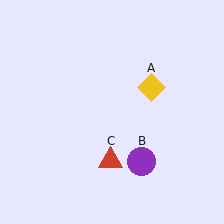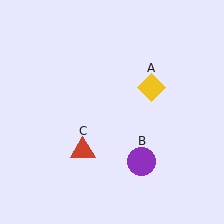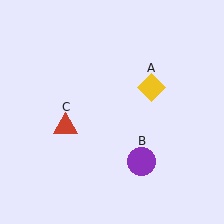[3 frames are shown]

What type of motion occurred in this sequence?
The red triangle (object C) rotated clockwise around the center of the scene.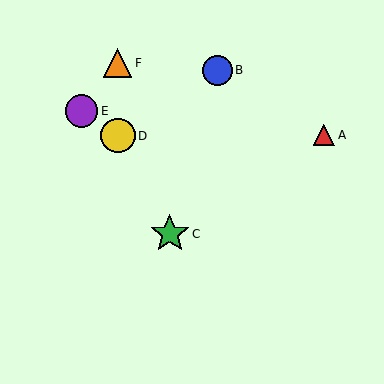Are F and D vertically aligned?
Yes, both are at x≈118.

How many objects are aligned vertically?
2 objects (D, F) are aligned vertically.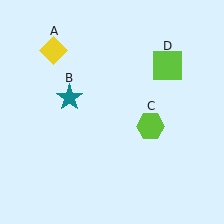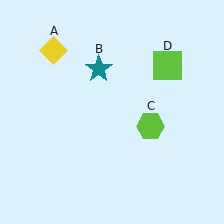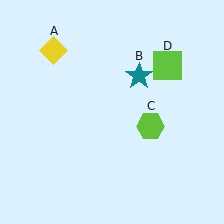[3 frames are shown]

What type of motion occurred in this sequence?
The teal star (object B) rotated clockwise around the center of the scene.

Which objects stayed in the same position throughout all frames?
Yellow diamond (object A) and lime hexagon (object C) and lime square (object D) remained stationary.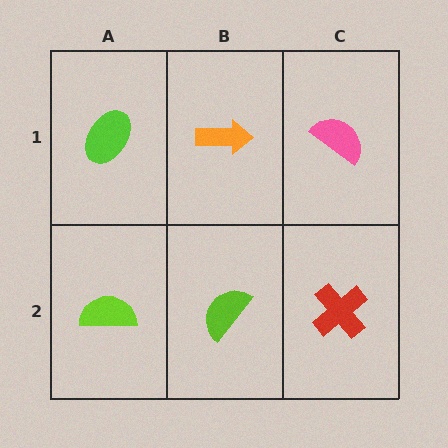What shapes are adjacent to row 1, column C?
A red cross (row 2, column C), an orange arrow (row 1, column B).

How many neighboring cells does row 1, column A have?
2.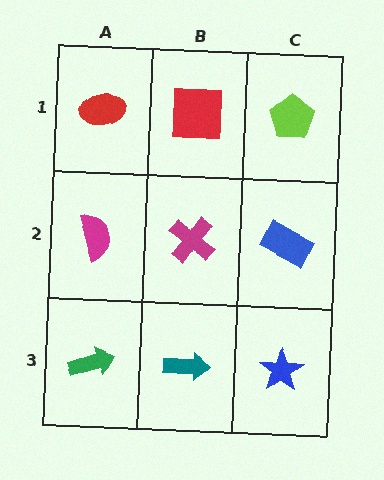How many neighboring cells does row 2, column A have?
3.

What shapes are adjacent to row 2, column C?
A lime pentagon (row 1, column C), a blue star (row 3, column C), a magenta cross (row 2, column B).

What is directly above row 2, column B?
A red square.